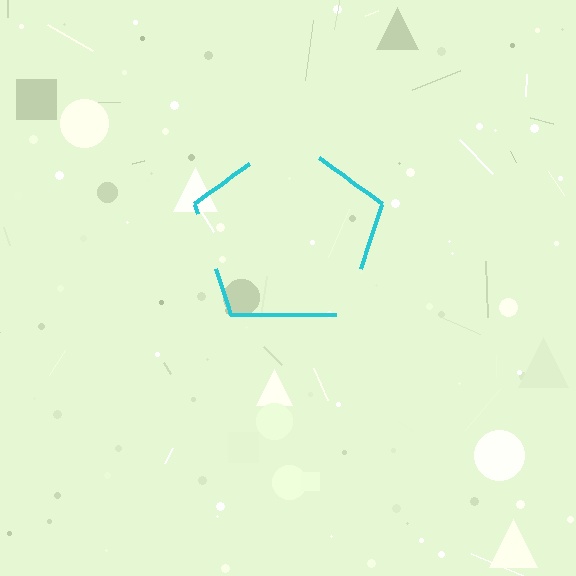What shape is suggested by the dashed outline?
The dashed outline suggests a pentagon.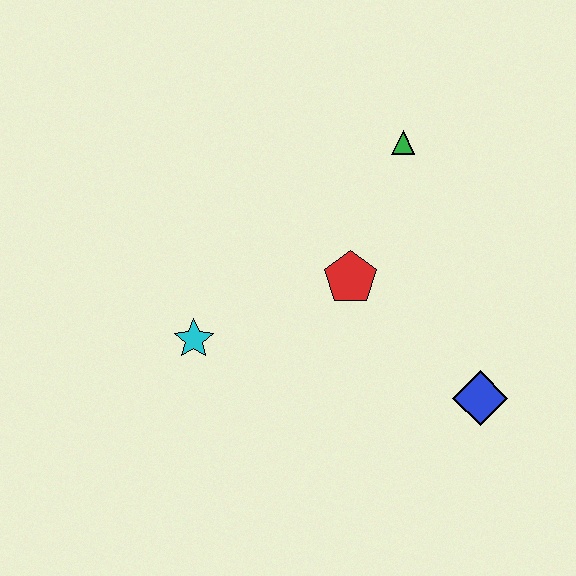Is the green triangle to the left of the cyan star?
No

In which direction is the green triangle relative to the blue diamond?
The green triangle is above the blue diamond.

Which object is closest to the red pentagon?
The green triangle is closest to the red pentagon.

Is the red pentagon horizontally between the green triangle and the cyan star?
Yes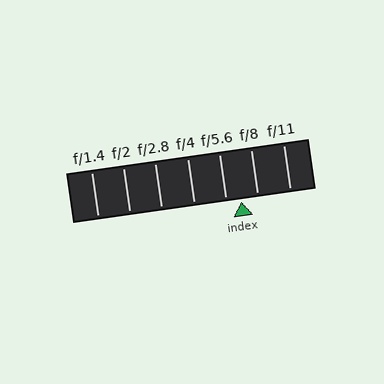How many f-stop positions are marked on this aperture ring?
There are 7 f-stop positions marked.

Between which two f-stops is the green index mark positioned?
The index mark is between f/5.6 and f/8.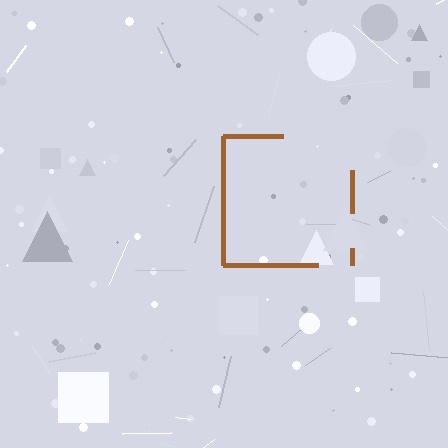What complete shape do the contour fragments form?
The contour fragments form a square.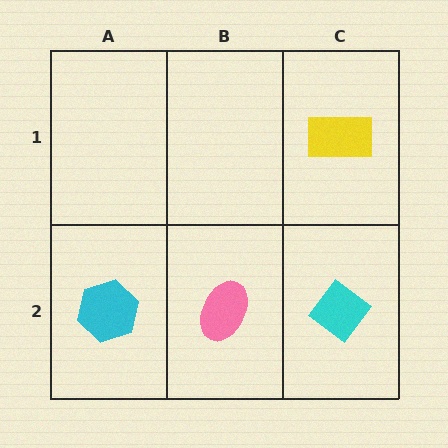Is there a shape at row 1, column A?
No, that cell is empty.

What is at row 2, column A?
A cyan hexagon.